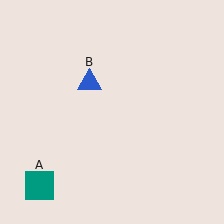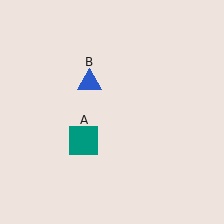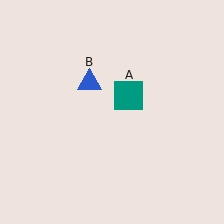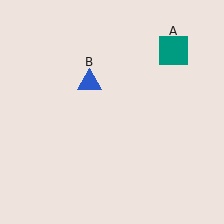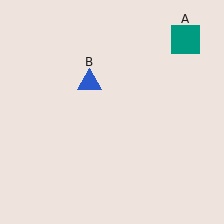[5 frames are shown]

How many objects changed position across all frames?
1 object changed position: teal square (object A).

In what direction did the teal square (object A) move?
The teal square (object A) moved up and to the right.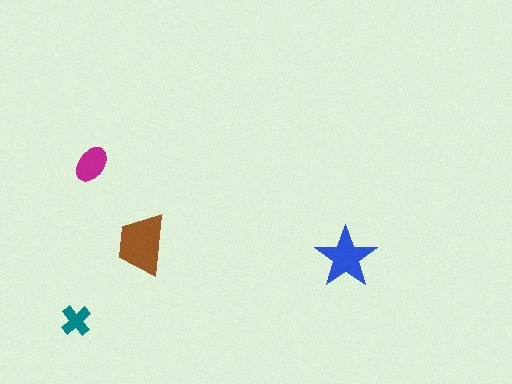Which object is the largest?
The brown trapezoid.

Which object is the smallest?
The teal cross.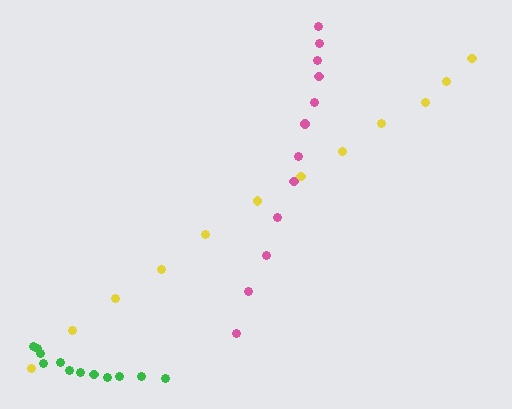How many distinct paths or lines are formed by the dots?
There are 3 distinct paths.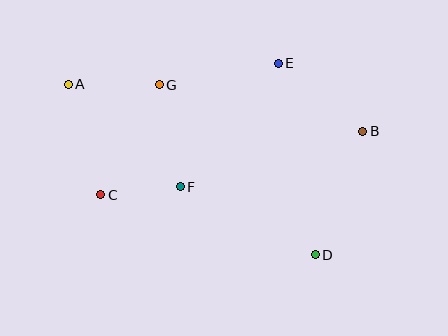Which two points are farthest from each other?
Points A and D are farthest from each other.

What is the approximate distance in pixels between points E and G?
The distance between E and G is approximately 121 pixels.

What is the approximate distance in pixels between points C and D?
The distance between C and D is approximately 223 pixels.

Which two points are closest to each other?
Points C and F are closest to each other.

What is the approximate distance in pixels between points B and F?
The distance between B and F is approximately 191 pixels.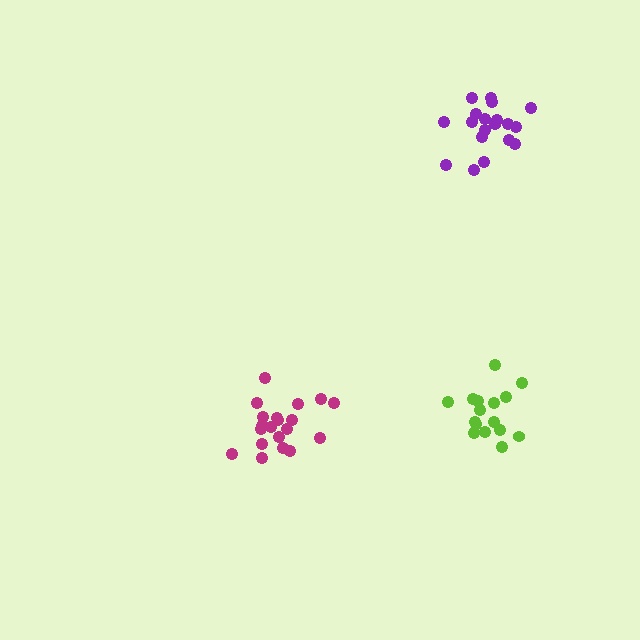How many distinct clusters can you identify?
There are 3 distinct clusters.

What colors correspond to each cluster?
The clusters are colored: purple, lime, magenta.